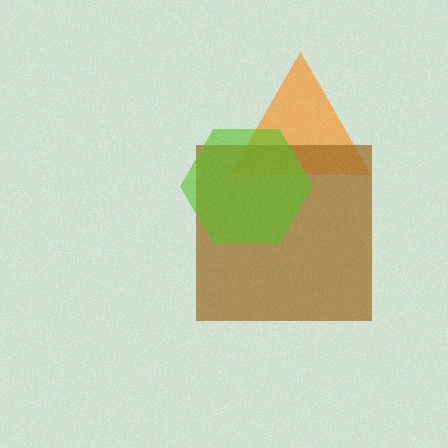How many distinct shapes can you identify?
There are 3 distinct shapes: an orange triangle, a brown square, a lime hexagon.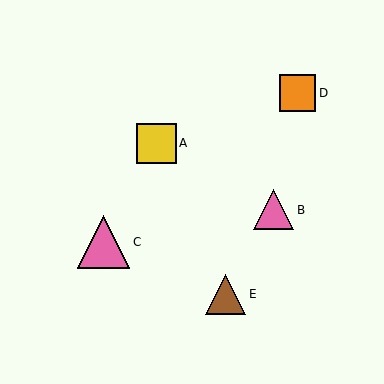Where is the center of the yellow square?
The center of the yellow square is at (156, 143).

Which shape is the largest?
The pink triangle (labeled C) is the largest.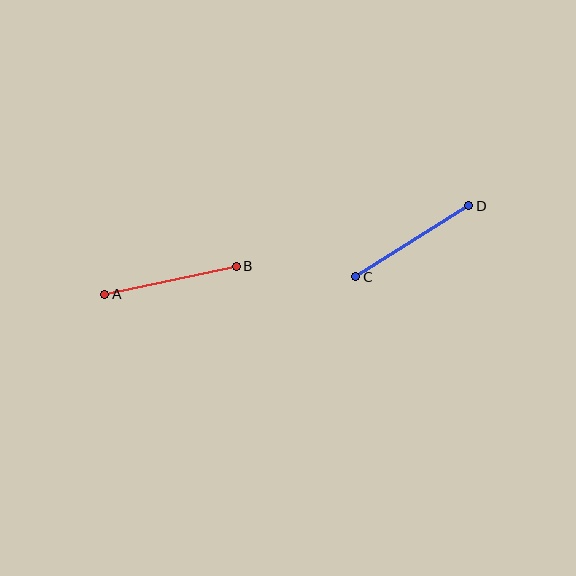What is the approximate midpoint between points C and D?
The midpoint is at approximately (412, 241) pixels.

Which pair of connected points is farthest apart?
Points A and B are farthest apart.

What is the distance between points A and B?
The distance is approximately 134 pixels.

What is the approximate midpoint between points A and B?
The midpoint is at approximately (171, 280) pixels.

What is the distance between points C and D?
The distance is approximately 133 pixels.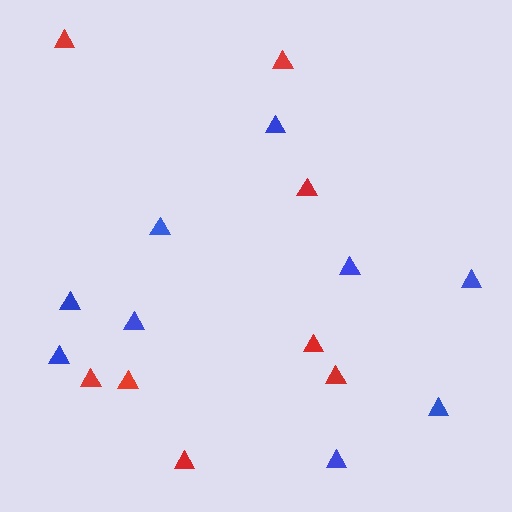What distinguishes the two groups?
There are 2 groups: one group of red triangles (8) and one group of blue triangles (9).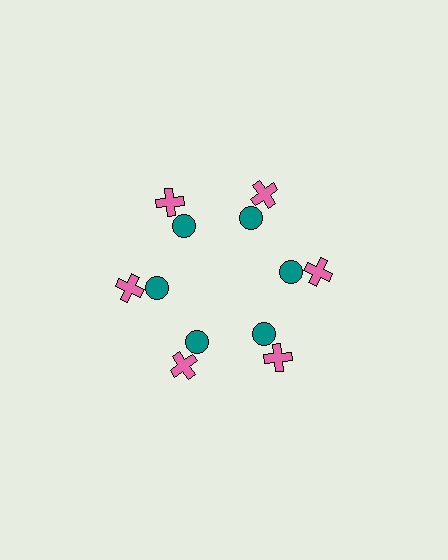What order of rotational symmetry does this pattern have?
This pattern has 6-fold rotational symmetry.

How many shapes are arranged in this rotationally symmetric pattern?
There are 12 shapes, arranged in 6 groups of 2.